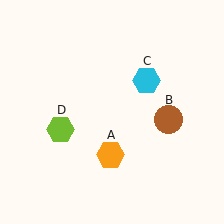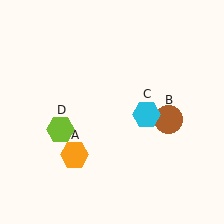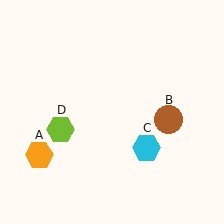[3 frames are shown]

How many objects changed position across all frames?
2 objects changed position: orange hexagon (object A), cyan hexagon (object C).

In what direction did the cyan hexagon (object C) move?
The cyan hexagon (object C) moved down.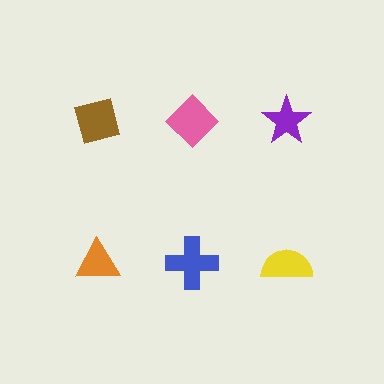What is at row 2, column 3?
A yellow semicircle.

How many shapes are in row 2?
3 shapes.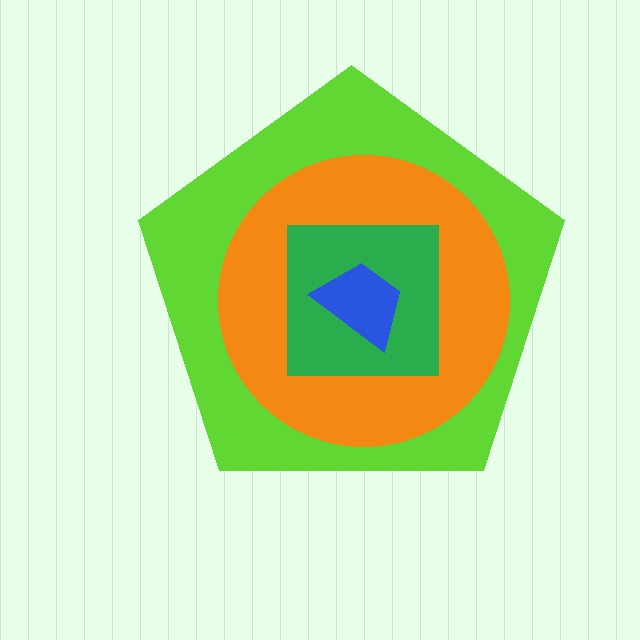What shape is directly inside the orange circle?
The green square.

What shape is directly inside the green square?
The blue trapezoid.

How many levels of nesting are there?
4.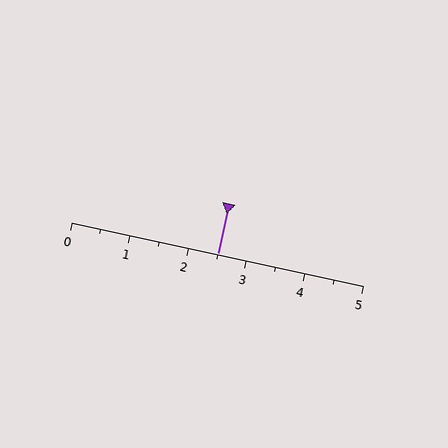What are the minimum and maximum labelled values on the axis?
The axis runs from 0 to 5.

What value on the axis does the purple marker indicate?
The marker indicates approximately 2.5.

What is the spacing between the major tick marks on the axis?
The major ticks are spaced 1 apart.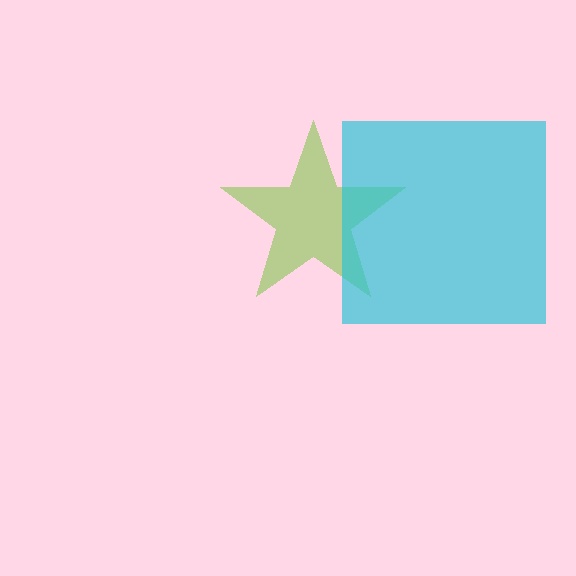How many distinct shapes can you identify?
There are 2 distinct shapes: a lime star, a cyan square.